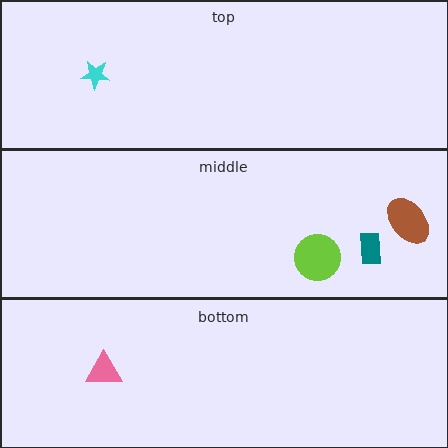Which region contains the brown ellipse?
The middle region.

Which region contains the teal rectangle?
The middle region.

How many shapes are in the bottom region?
1.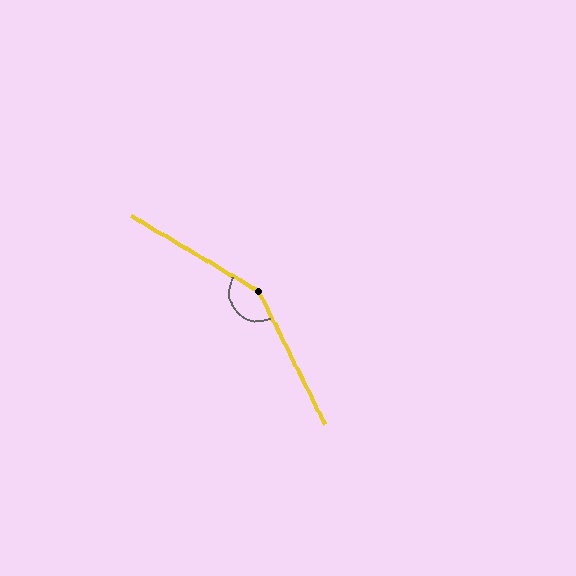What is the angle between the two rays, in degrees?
Approximately 147 degrees.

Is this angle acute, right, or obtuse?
It is obtuse.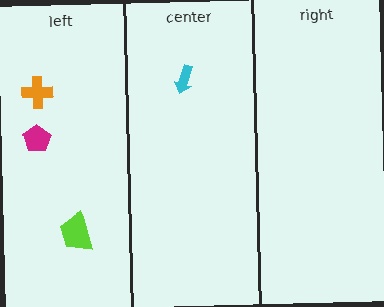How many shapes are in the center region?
1.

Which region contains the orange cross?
The left region.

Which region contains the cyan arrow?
The center region.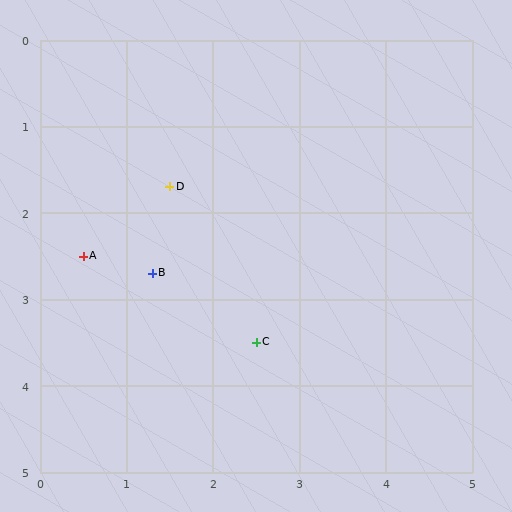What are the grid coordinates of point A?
Point A is at approximately (0.5, 2.5).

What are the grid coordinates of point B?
Point B is at approximately (1.3, 2.7).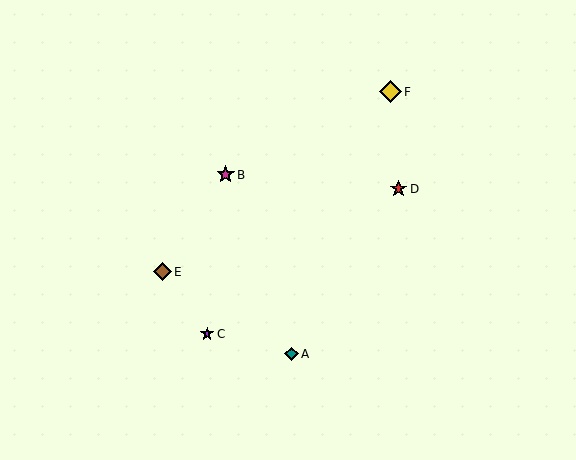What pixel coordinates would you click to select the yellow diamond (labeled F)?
Click at (390, 92) to select the yellow diamond F.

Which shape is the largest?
The yellow diamond (labeled F) is the largest.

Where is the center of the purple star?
The center of the purple star is at (207, 334).